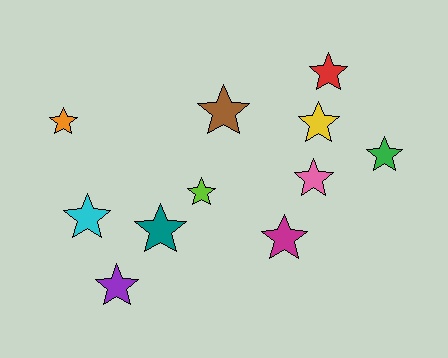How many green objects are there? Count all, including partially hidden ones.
There is 1 green object.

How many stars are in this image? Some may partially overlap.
There are 11 stars.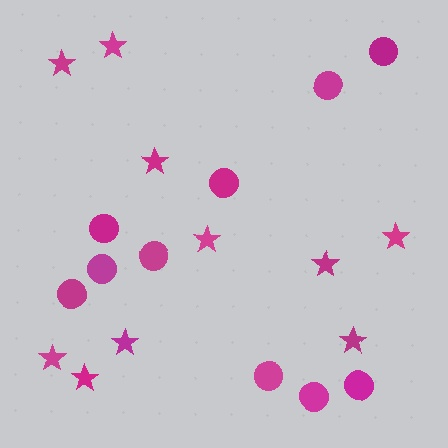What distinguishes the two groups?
There are 2 groups: one group of stars (10) and one group of circles (10).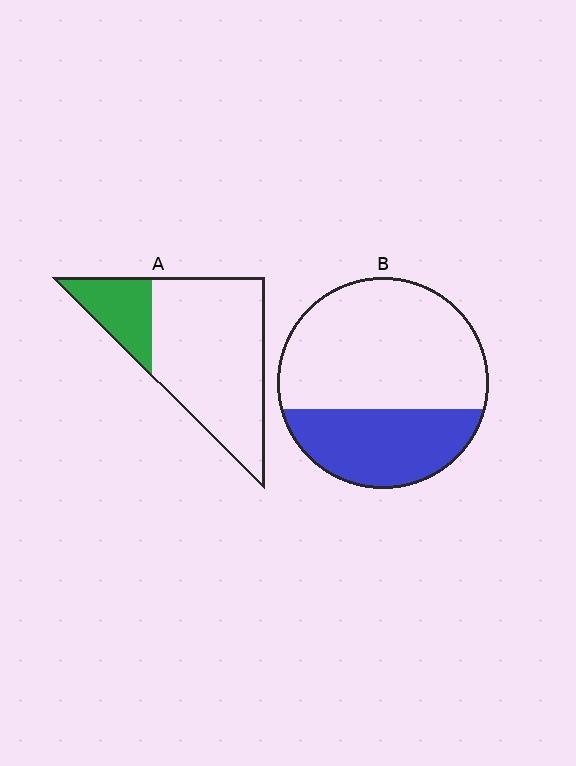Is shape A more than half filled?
No.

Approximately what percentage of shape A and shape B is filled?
A is approximately 20% and B is approximately 35%.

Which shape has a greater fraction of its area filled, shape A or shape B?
Shape B.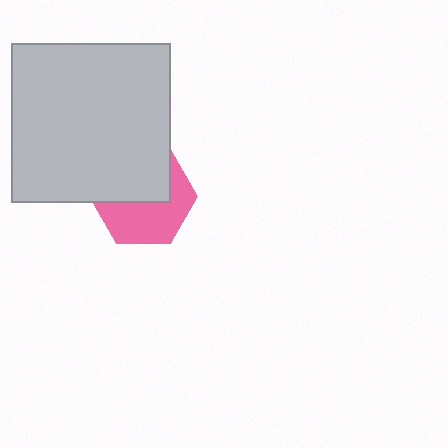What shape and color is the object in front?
The object in front is a light gray square.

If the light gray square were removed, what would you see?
You would see the complete pink hexagon.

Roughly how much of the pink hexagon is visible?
About half of it is visible (roughly 51%).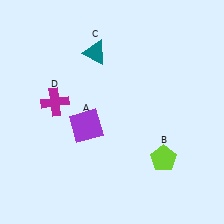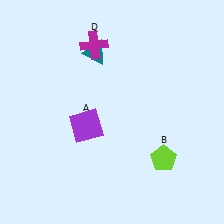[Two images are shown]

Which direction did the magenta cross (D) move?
The magenta cross (D) moved up.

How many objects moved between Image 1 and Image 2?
1 object moved between the two images.